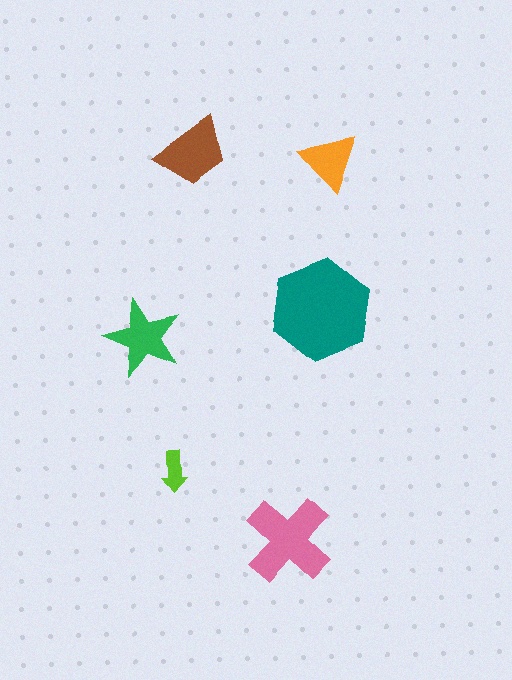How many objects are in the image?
There are 6 objects in the image.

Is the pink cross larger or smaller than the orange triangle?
Larger.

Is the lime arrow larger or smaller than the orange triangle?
Smaller.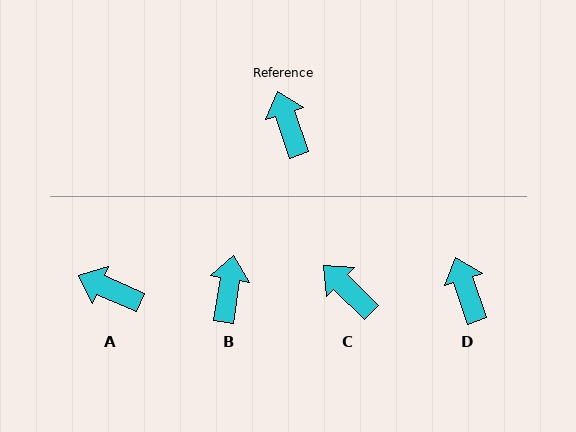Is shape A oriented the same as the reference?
No, it is off by about 48 degrees.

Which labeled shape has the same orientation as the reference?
D.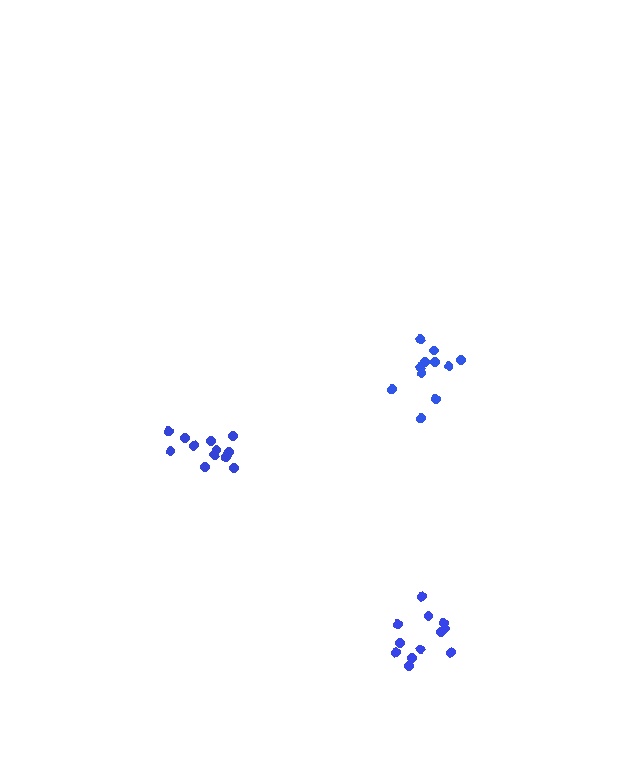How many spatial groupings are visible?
There are 3 spatial groupings.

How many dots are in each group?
Group 1: 12 dots, Group 2: 11 dots, Group 3: 12 dots (35 total).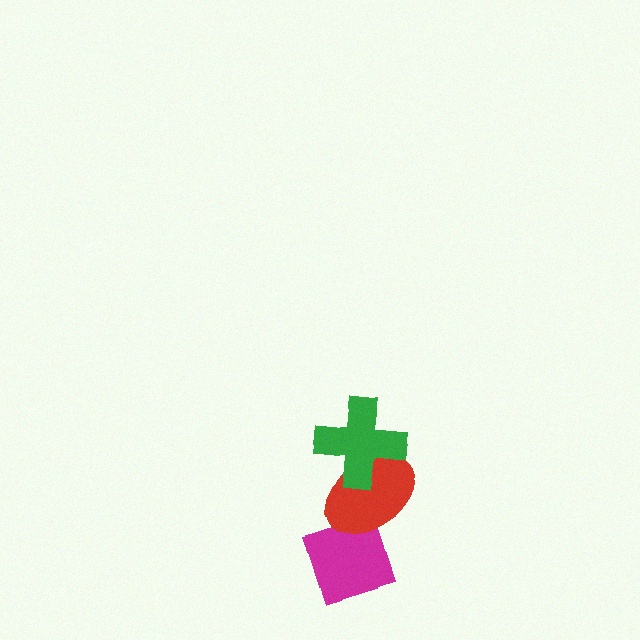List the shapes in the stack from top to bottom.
From top to bottom: the green cross, the red ellipse, the magenta diamond.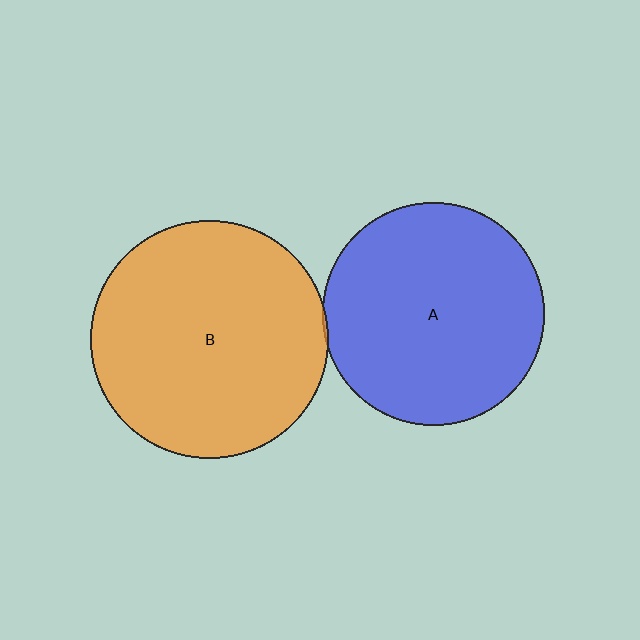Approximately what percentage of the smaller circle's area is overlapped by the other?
Approximately 5%.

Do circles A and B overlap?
Yes.